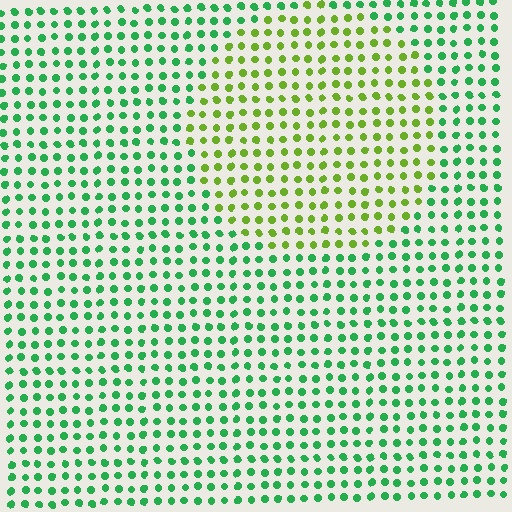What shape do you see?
I see a circle.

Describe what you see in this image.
The image is filled with small green elements in a uniform arrangement. A circle-shaped region is visible where the elements are tinted to a slightly different hue, forming a subtle color boundary.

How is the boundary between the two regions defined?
The boundary is defined purely by a slight shift in hue (about 48 degrees). Spacing, size, and orientation are identical on both sides.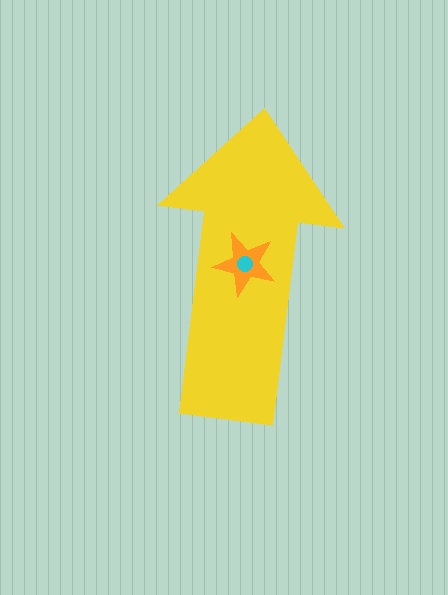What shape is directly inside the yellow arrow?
The orange star.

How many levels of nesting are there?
3.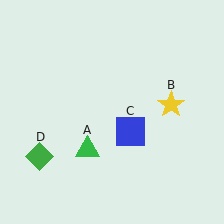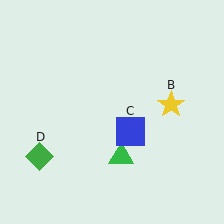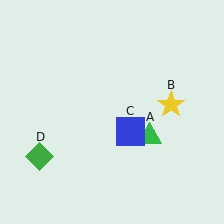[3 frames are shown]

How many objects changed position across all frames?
1 object changed position: green triangle (object A).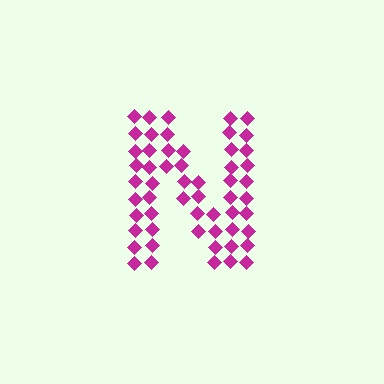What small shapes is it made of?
It is made of small diamonds.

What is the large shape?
The large shape is the letter N.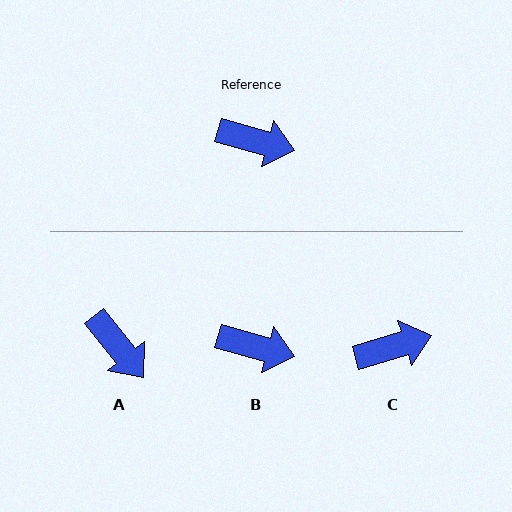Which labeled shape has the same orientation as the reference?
B.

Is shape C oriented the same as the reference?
No, it is off by about 32 degrees.